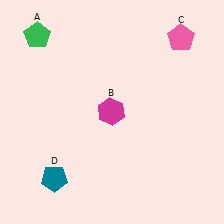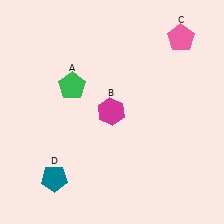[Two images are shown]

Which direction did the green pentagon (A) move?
The green pentagon (A) moved down.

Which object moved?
The green pentagon (A) moved down.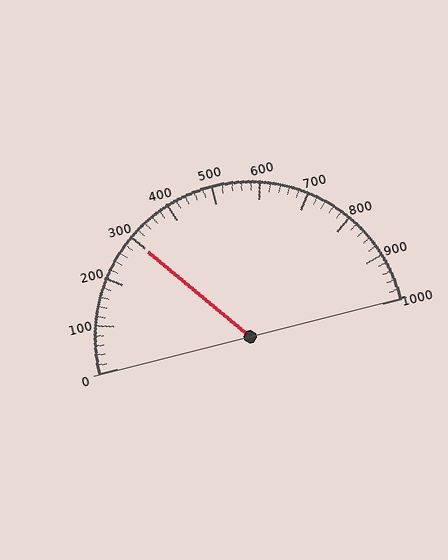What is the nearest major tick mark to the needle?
The nearest major tick mark is 300.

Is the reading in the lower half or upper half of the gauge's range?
The reading is in the lower half of the range (0 to 1000).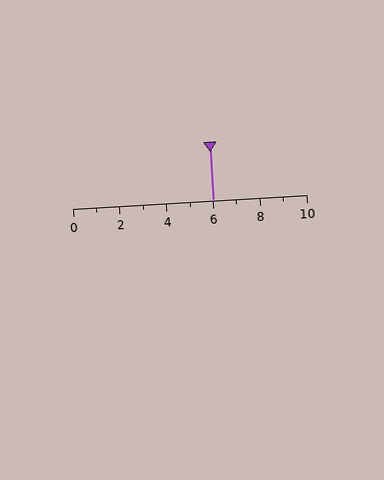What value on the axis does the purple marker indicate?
The marker indicates approximately 6.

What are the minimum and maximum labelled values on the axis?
The axis runs from 0 to 10.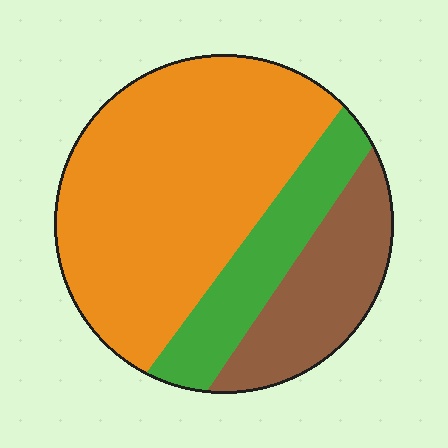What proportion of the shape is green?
Green takes up about one fifth (1/5) of the shape.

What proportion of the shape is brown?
Brown covers roughly 20% of the shape.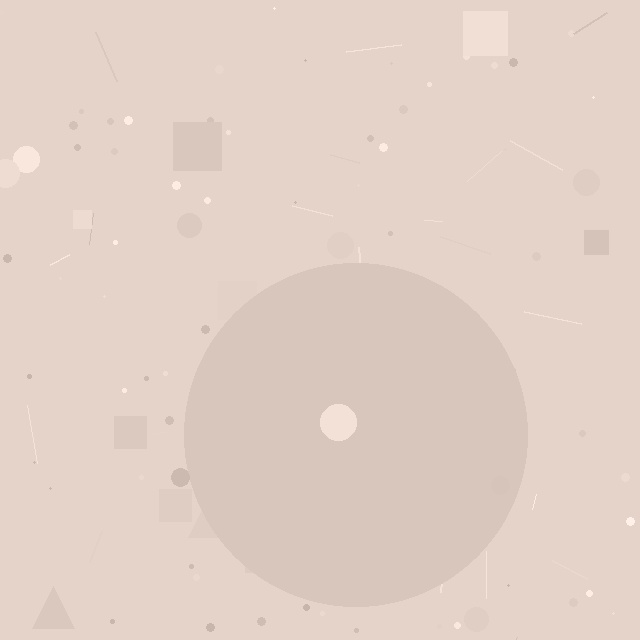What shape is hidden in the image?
A circle is hidden in the image.